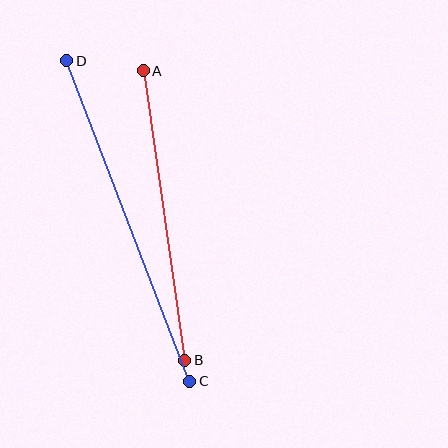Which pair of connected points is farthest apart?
Points C and D are farthest apart.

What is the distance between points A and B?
The distance is approximately 292 pixels.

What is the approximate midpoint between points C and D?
The midpoint is at approximately (128, 221) pixels.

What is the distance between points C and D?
The distance is approximately 343 pixels.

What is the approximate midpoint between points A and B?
The midpoint is at approximately (164, 215) pixels.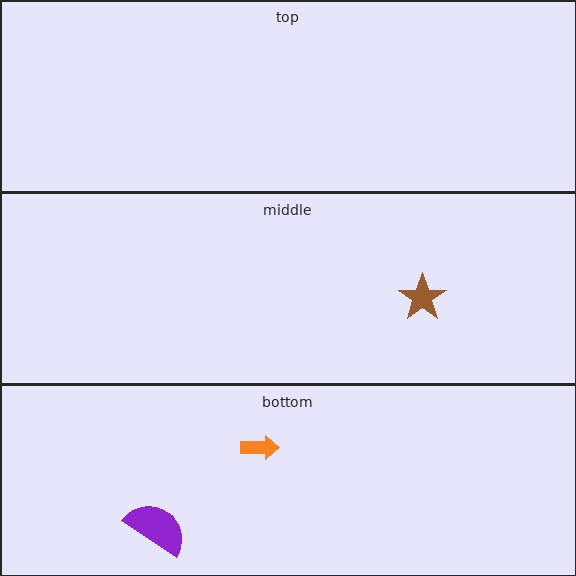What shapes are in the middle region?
The brown star.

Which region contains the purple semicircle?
The bottom region.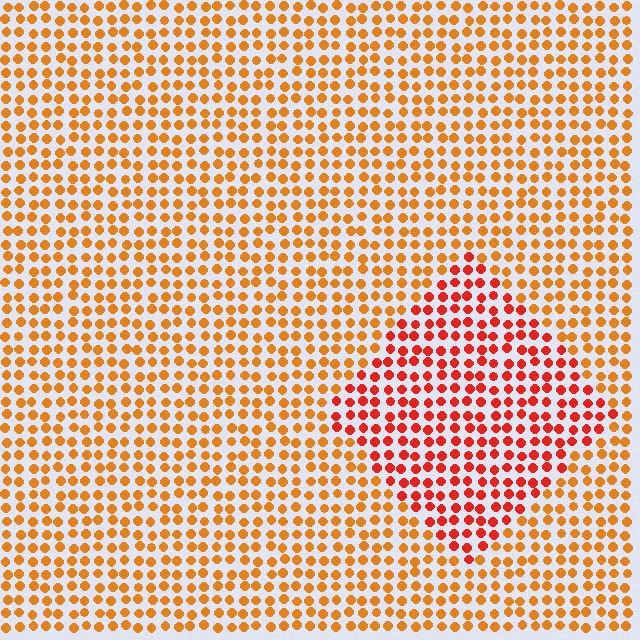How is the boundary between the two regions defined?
The boundary is defined purely by a slight shift in hue (about 29 degrees). Spacing, size, and orientation are identical on both sides.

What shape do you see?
I see a diamond.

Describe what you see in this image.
The image is filled with small orange elements in a uniform arrangement. A diamond-shaped region is visible where the elements are tinted to a slightly different hue, forming a subtle color boundary.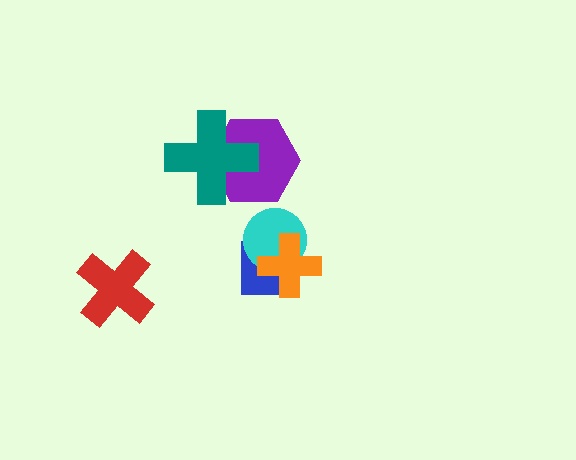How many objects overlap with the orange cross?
2 objects overlap with the orange cross.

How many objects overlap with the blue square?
2 objects overlap with the blue square.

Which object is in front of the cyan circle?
The orange cross is in front of the cyan circle.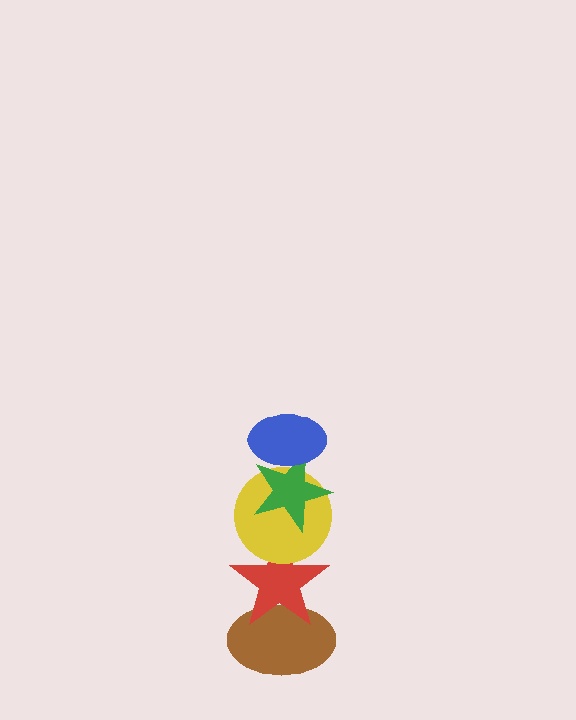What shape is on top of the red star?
The yellow circle is on top of the red star.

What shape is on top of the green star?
The blue ellipse is on top of the green star.